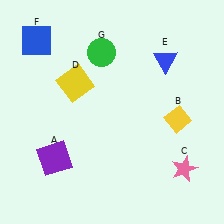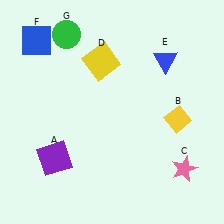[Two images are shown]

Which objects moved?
The objects that moved are: the yellow square (D), the green circle (G).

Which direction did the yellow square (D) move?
The yellow square (D) moved right.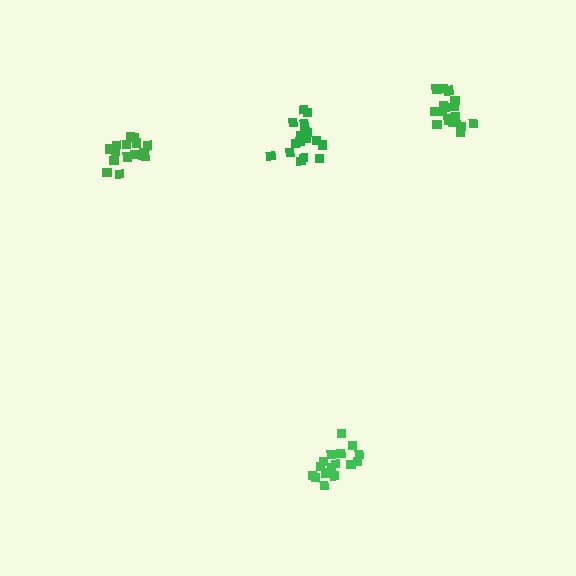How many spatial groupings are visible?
There are 4 spatial groupings.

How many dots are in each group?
Group 1: 19 dots, Group 2: 16 dots, Group 3: 17 dots, Group 4: 18 dots (70 total).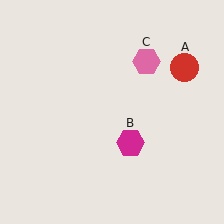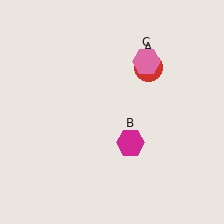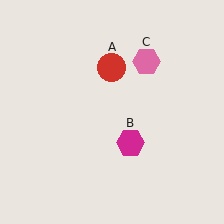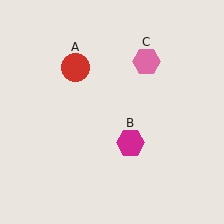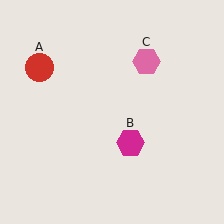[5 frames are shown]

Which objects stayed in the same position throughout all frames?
Magenta hexagon (object B) and pink hexagon (object C) remained stationary.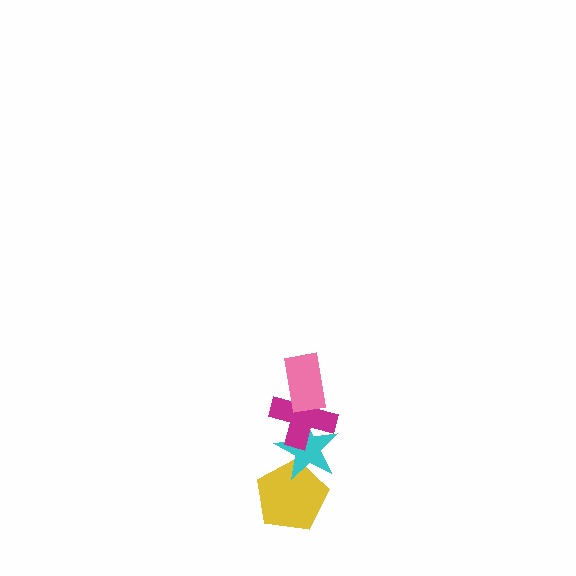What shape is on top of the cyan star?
The magenta cross is on top of the cyan star.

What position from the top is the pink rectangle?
The pink rectangle is 1st from the top.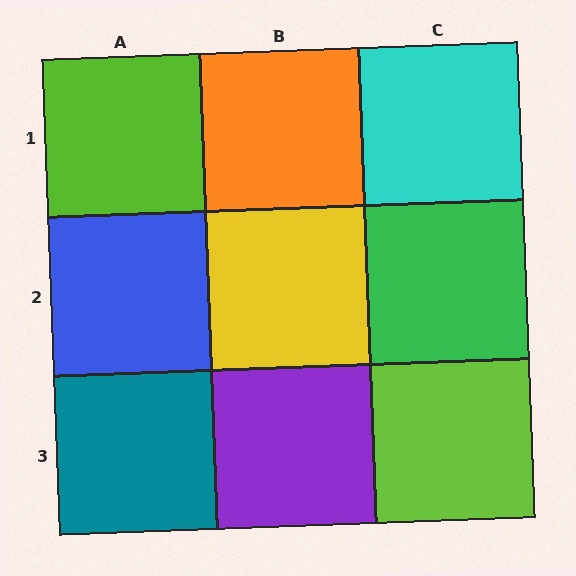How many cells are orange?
1 cell is orange.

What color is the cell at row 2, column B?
Yellow.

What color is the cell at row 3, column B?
Purple.